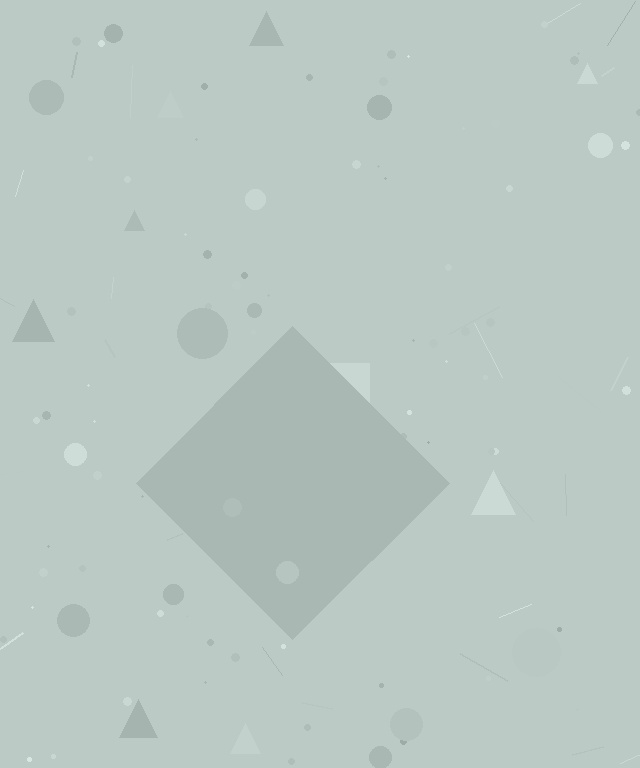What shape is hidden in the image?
A diamond is hidden in the image.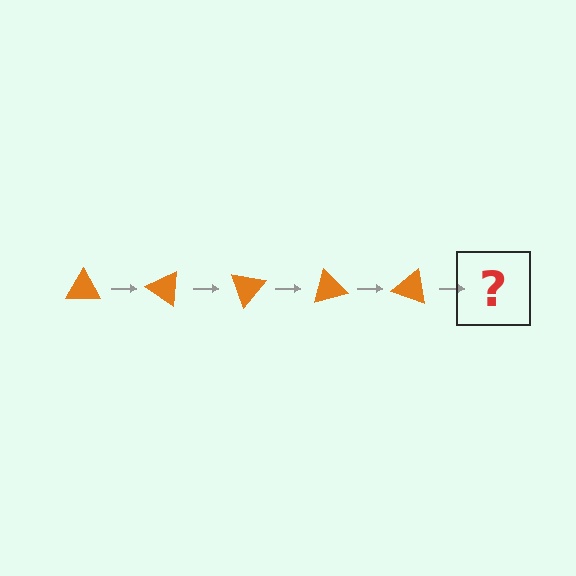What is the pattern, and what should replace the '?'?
The pattern is that the triangle rotates 35 degrees each step. The '?' should be an orange triangle rotated 175 degrees.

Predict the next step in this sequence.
The next step is an orange triangle rotated 175 degrees.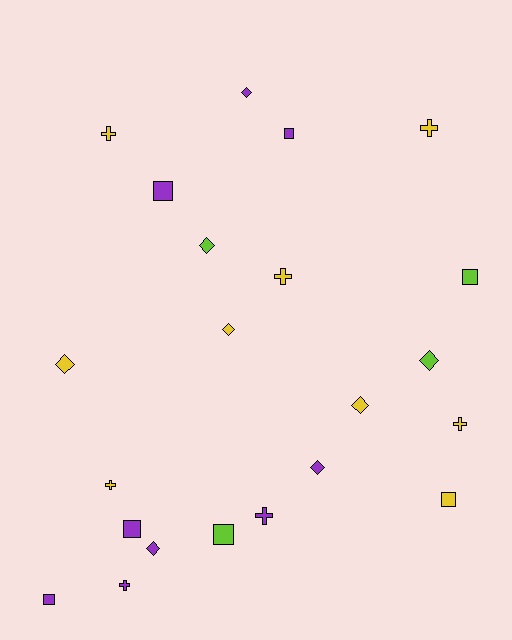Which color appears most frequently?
Yellow, with 9 objects.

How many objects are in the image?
There are 22 objects.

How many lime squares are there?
There are 2 lime squares.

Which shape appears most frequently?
Diamond, with 8 objects.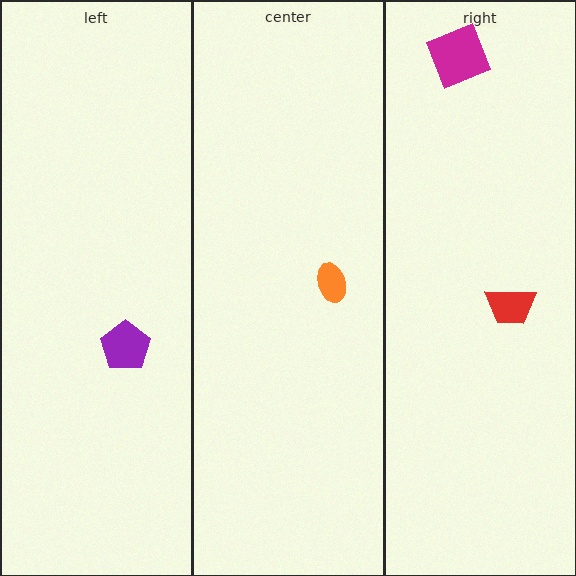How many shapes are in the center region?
1.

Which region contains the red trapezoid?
The right region.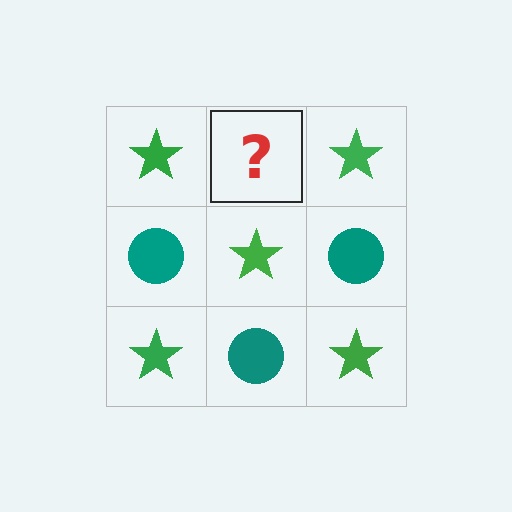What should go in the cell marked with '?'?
The missing cell should contain a teal circle.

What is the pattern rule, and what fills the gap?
The rule is that it alternates green star and teal circle in a checkerboard pattern. The gap should be filled with a teal circle.